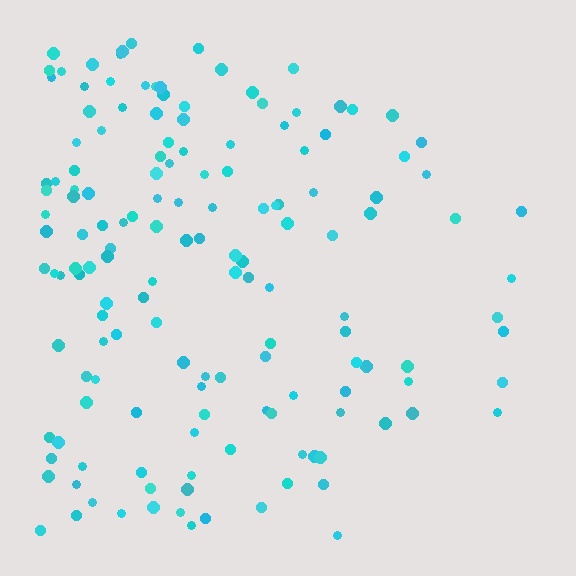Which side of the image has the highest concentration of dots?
The left.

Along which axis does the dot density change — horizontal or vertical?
Horizontal.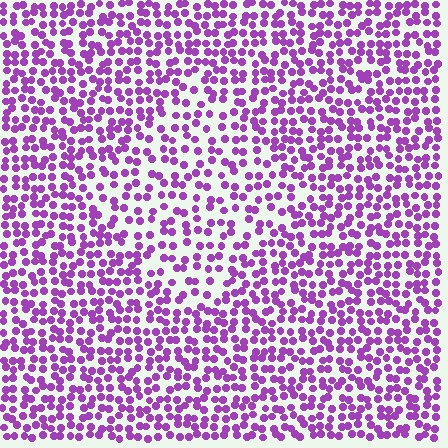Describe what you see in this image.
The image contains small purple elements arranged at two different densities. A diamond-shaped region is visible where the elements are less densely packed than the surrounding area.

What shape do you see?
I see a diamond.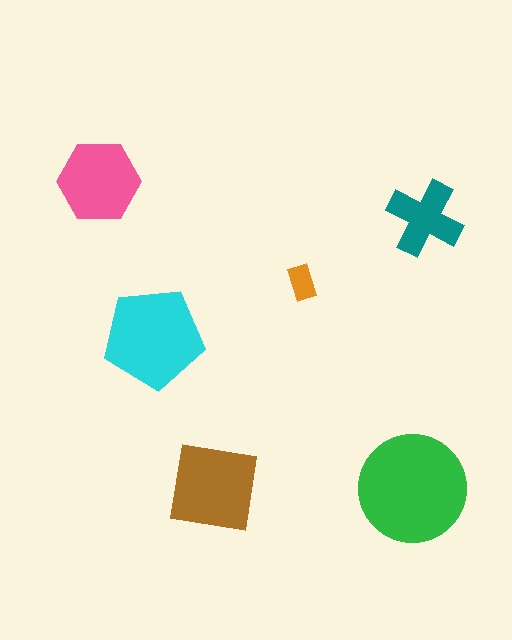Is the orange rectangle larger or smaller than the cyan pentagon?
Smaller.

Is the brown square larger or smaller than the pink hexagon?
Larger.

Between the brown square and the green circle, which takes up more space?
The green circle.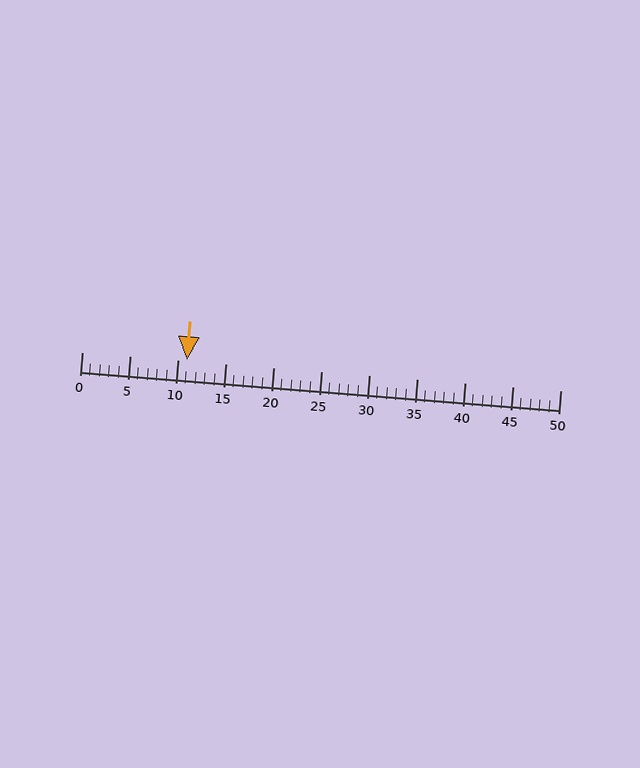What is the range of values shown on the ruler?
The ruler shows values from 0 to 50.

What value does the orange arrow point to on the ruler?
The orange arrow points to approximately 11.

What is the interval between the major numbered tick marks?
The major tick marks are spaced 5 units apart.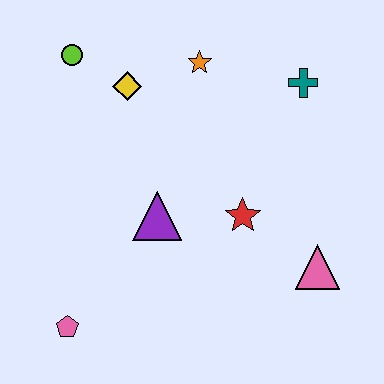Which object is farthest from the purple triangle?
The teal cross is farthest from the purple triangle.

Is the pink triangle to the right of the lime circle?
Yes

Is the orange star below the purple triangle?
No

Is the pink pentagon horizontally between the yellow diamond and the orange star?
No